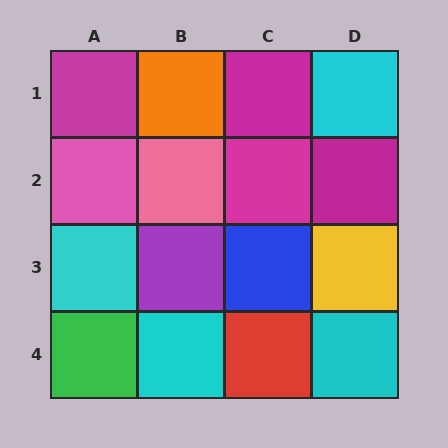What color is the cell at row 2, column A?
Pink.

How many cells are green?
1 cell is green.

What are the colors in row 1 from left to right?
Magenta, orange, magenta, cyan.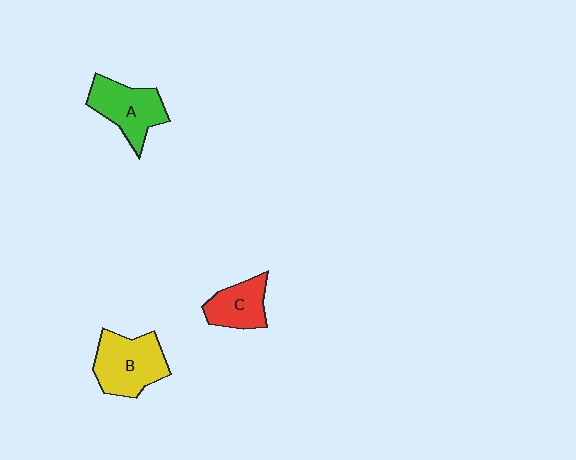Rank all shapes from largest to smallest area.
From largest to smallest: B (yellow), A (green), C (red).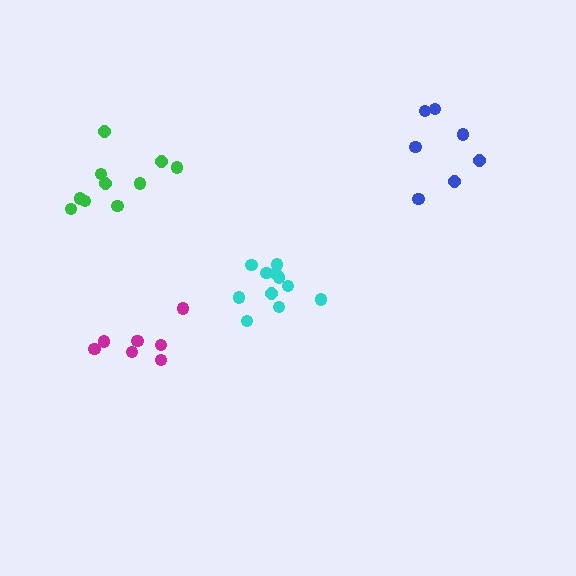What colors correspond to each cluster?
The clusters are colored: cyan, blue, magenta, green.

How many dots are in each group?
Group 1: 11 dots, Group 2: 7 dots, Group 3: 7 dots, Group 4: 10 dots (35 total).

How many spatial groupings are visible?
There are 4 spatial groupings.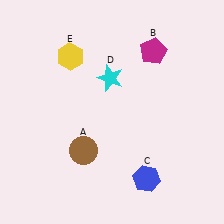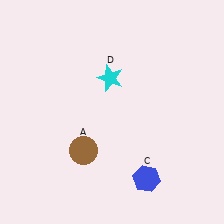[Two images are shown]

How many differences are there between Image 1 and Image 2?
There are 2 differences between the two images.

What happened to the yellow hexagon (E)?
The yellow hexagon (E) was removed in Image 2. It was in the top-left area of Image 1.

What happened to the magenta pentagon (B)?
The magenta pentagon (B) was removed in Image 2. It was in the top-right area of Image 1.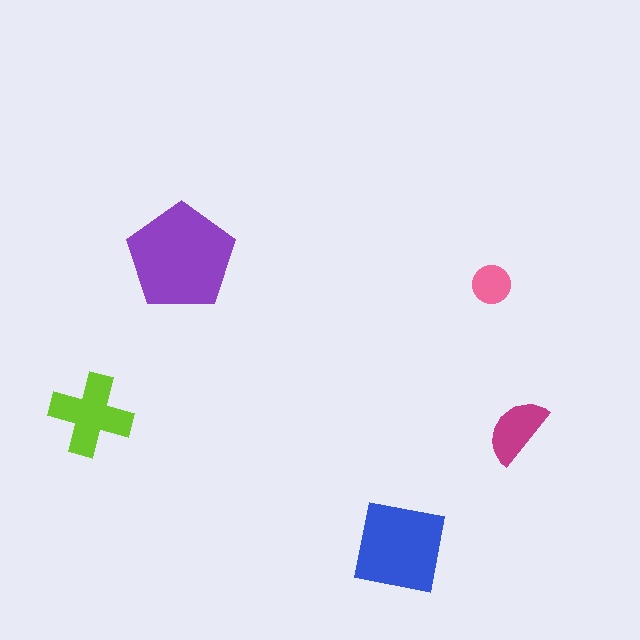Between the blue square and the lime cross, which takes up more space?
The blue square.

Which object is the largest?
The purple pentagon.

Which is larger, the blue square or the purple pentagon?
The purple pentagon.